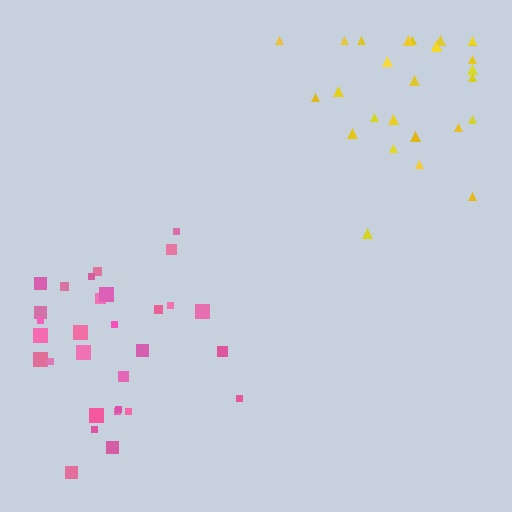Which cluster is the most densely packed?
Pink.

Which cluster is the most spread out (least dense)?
Yellow.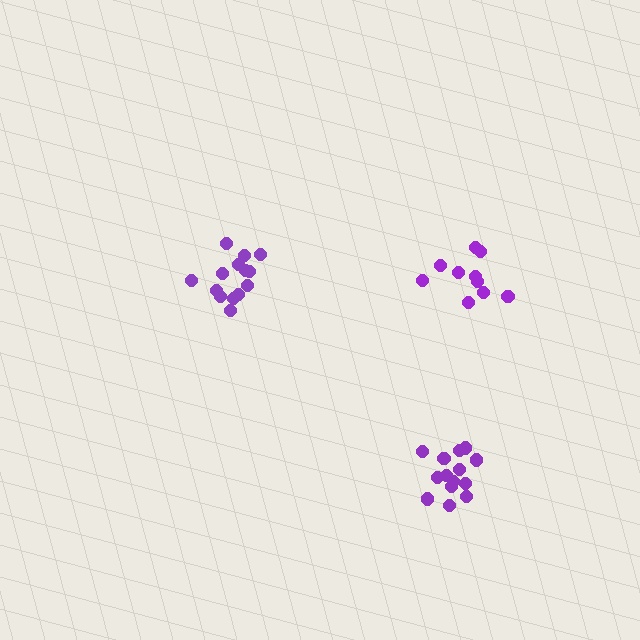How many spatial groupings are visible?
There are 3 spatial groupings.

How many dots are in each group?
Group 1: 14 dots, Group 2: 14 dots, Group 3: 10 dots (38 total).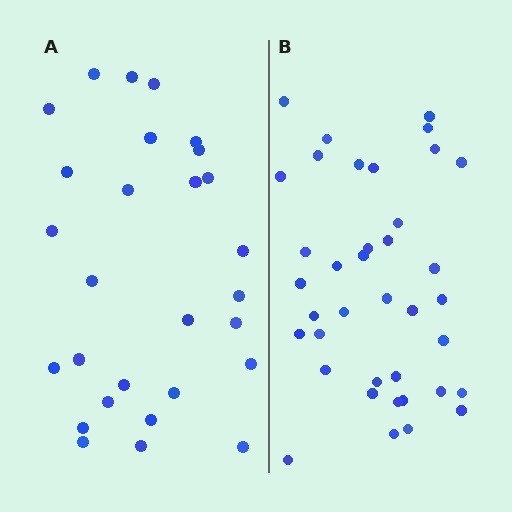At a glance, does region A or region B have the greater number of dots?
Region B (the right region) has more dots.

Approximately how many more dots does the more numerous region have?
Region B has roughly 10 or so more dots than region A.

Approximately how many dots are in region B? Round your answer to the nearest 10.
About 40 dots. (The exact count is 38, which rounds to 40.)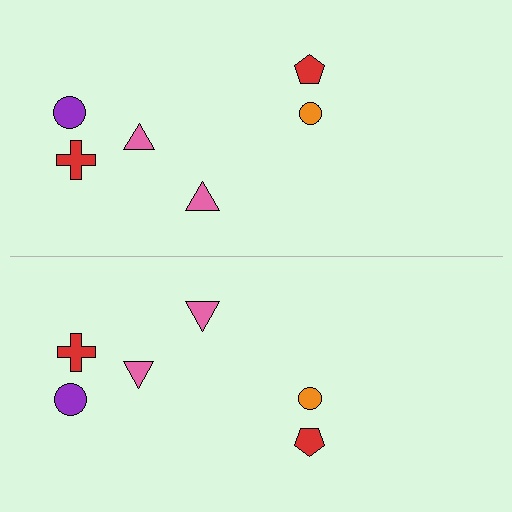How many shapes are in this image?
There are 12 shapes in this image.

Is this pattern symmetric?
Yes, this pattern has bilateral (reflection) symmetry.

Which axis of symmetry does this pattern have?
The pattern has a horizontal axis of symmetry running through the center of the image.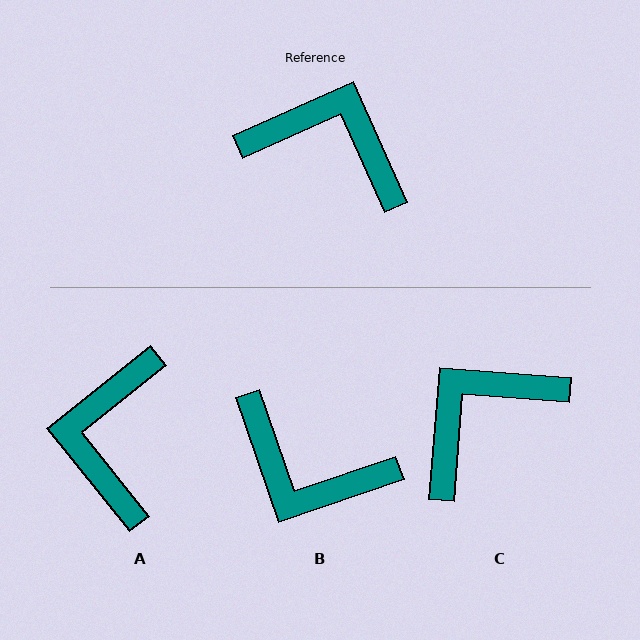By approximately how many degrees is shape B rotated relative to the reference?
Approximately 175 degrees counter-clockwise.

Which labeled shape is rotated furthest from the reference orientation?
B, about 175 degrees away.